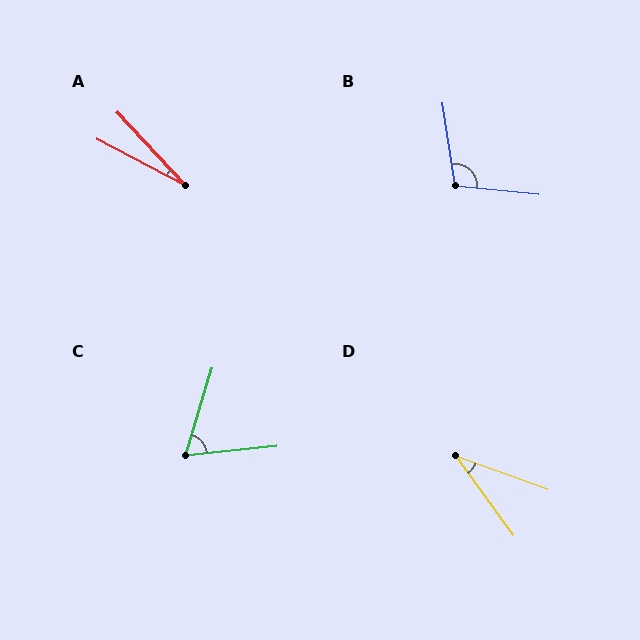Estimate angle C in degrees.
Approximately 67 degrees.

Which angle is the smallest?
A, at approximately 19 degrees.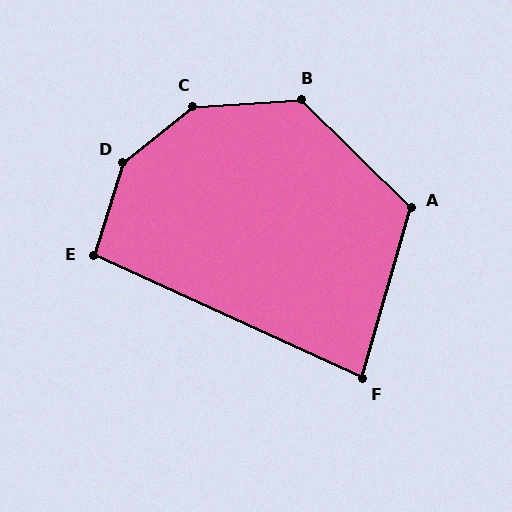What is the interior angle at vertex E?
Approximately 97 degrees (obtuse).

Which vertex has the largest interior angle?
D, at approximately 147 degrees.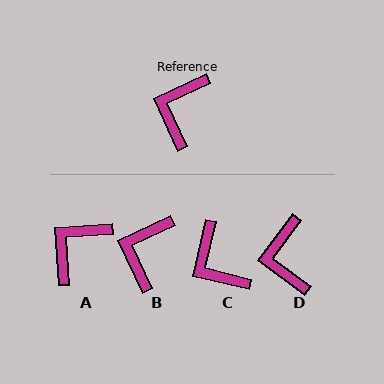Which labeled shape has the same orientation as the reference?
B.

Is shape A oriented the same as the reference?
No, it is off by about 21 degrees.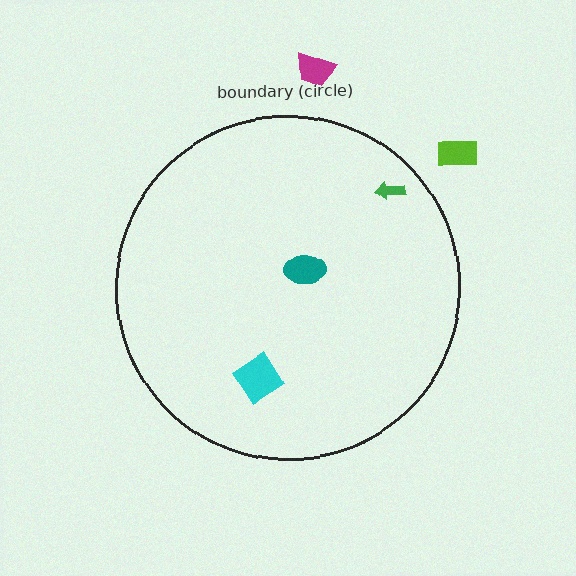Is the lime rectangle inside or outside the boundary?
Outside.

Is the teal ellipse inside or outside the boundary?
Inside.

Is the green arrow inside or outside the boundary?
Inside.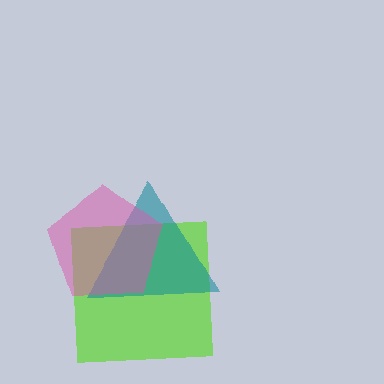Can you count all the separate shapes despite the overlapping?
Yes, there are 3 separate shapes.